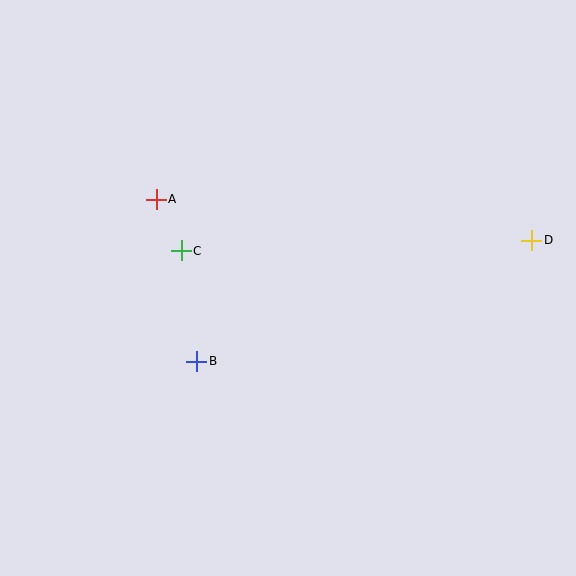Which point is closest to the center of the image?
Point C at (181, 251) is closest to the center.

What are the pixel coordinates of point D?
Point D is at (532, 240).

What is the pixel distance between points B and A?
The distance between B and A is 167 pixels.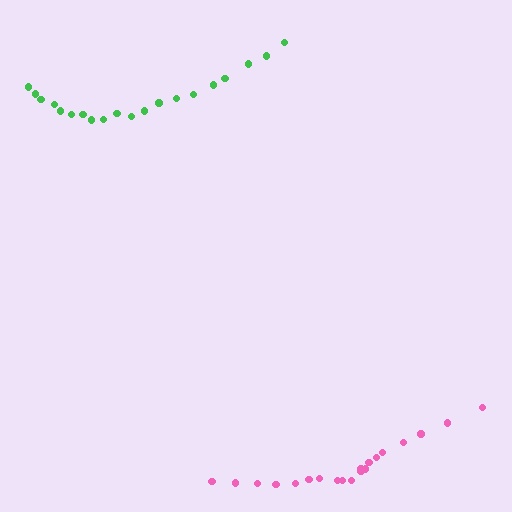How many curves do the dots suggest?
There are 2 distinct paths.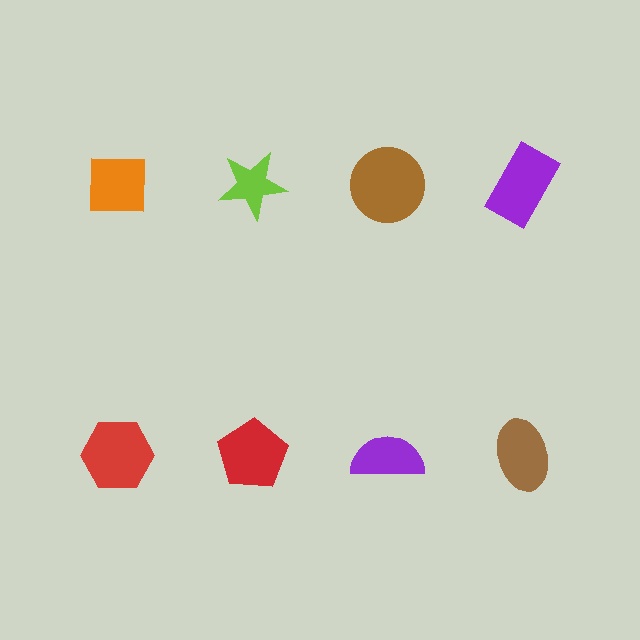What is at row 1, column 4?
A purple rectangle.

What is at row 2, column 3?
A purple semicircle.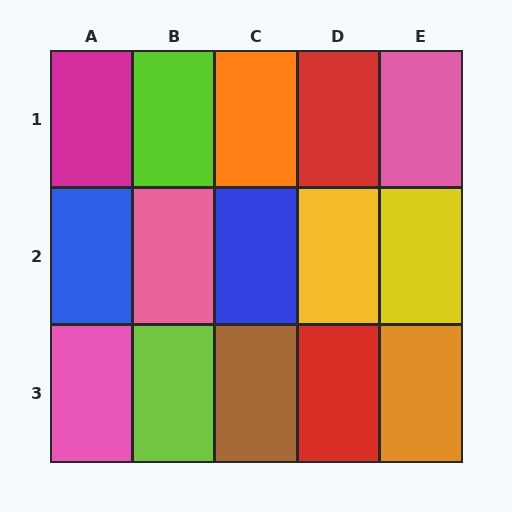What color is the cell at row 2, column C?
Blue.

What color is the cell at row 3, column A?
Pink.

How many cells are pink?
3 cells are pink.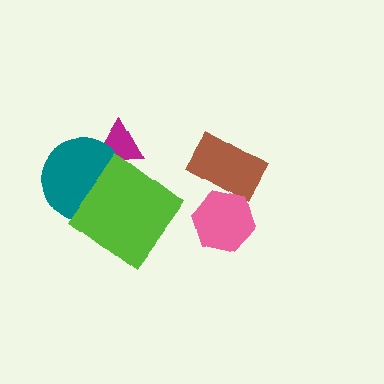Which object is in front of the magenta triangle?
The teal circle is in front of the magenta triangle.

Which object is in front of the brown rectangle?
The pink hexagon is in front of the brown rectangle.